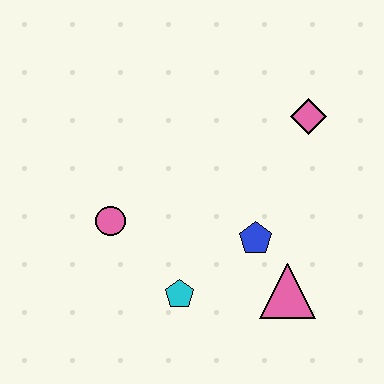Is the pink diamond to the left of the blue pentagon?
No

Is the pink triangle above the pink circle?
No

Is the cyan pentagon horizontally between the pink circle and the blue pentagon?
Yes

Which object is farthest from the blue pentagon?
The pink circle is farthest from the blue pentagon.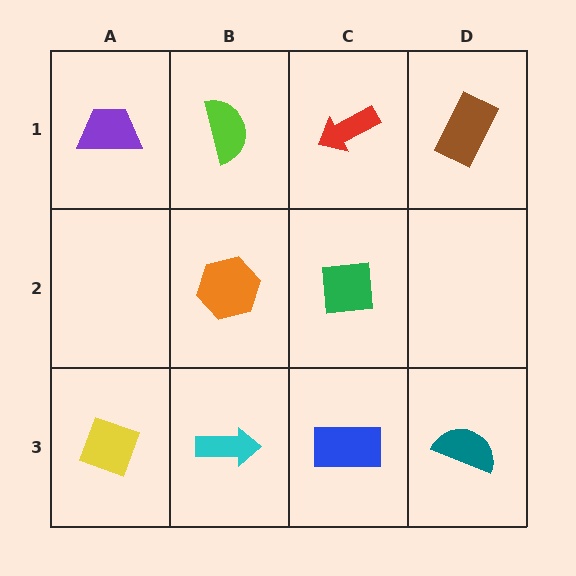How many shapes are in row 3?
4 shapes.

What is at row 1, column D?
A brown rectangle.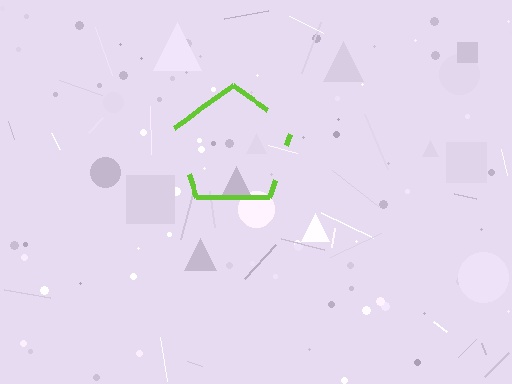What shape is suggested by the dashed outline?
The dashed outline suggests a pentagon.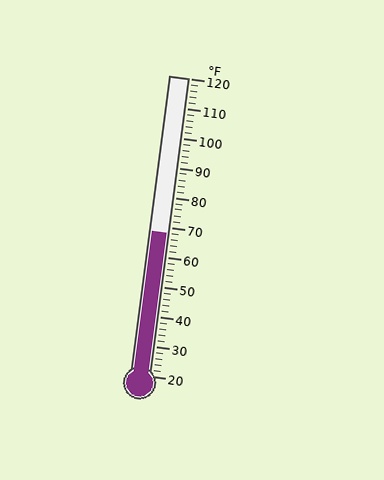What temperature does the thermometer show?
The thermometer shows approximately 68°F.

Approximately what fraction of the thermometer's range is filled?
The thermometer is filled to approximately 50% of its range.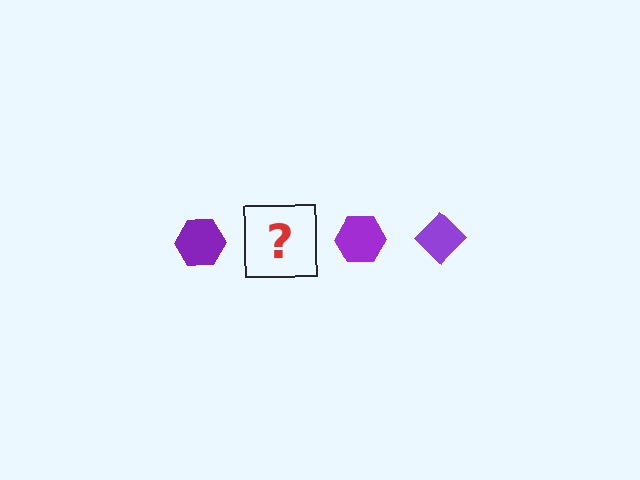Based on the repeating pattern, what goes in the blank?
The blank should be a purple diamond.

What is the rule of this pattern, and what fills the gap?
The rule is that the pattern cycles through hexagon, diamond shapes in purple. The gap should be filled with a purple diamond.